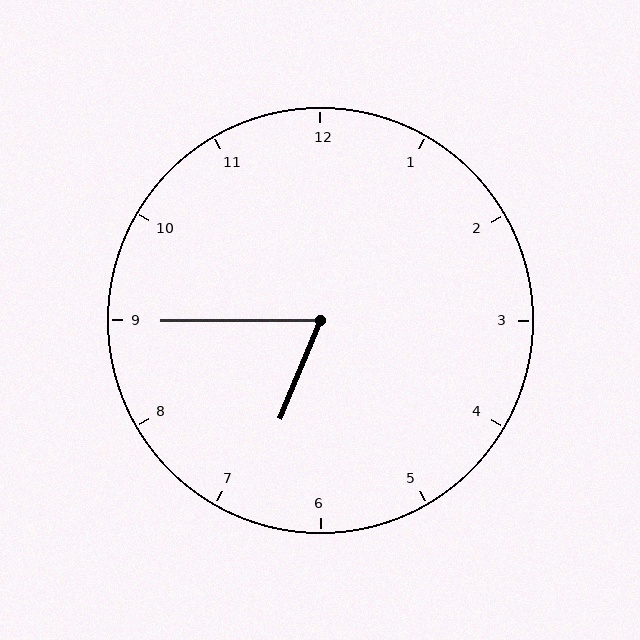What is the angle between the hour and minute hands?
Approximately 68 degrees.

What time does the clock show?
6:45.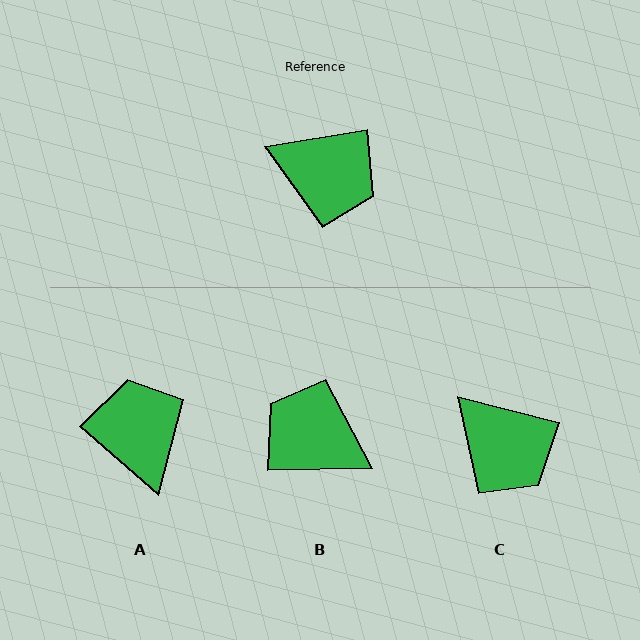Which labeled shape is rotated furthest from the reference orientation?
B, about 172 degrees away.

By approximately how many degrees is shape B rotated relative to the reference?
Approximately 172 degrees counter-clockwise.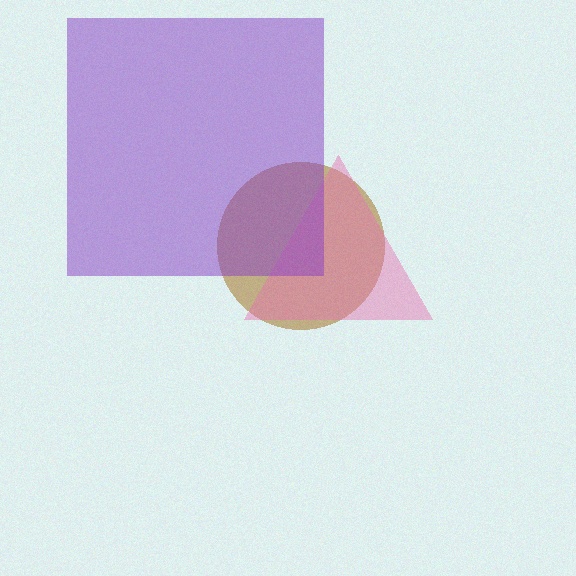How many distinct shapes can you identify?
There are 3 distinct shapes: a brown circle, a pink triangle, a purple square.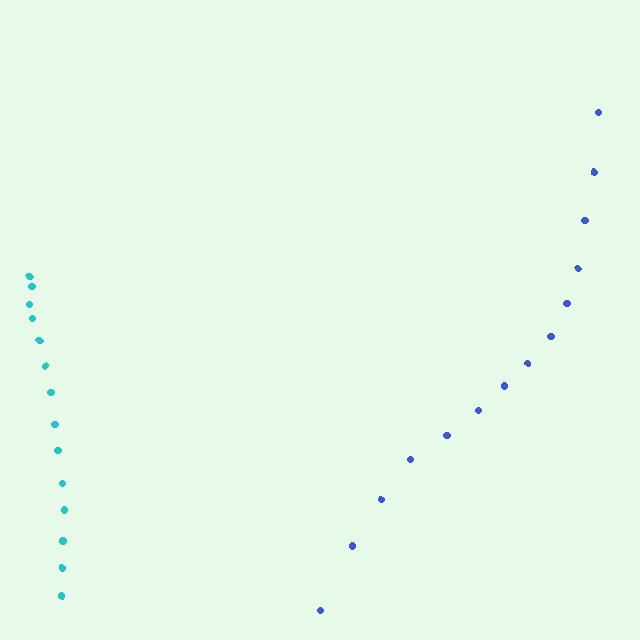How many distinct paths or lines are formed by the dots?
There are 2 distinct paths.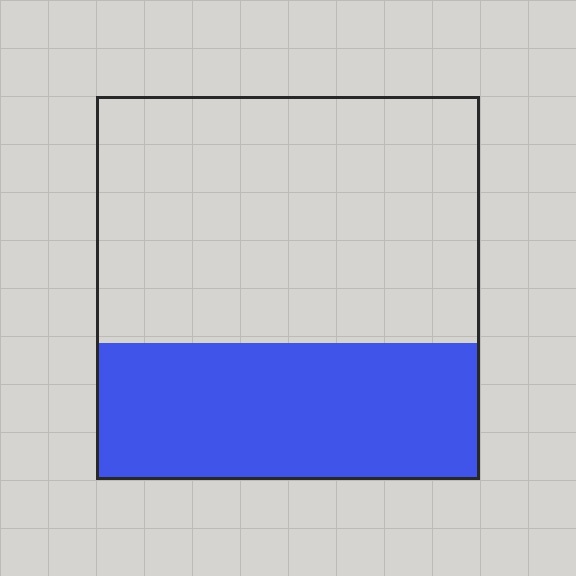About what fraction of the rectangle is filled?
About three eighths (3/8).